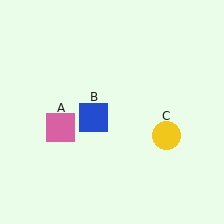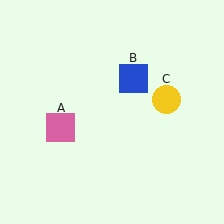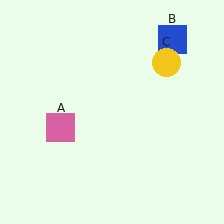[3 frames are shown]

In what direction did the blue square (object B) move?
The blue square (object B) moved up and to the right.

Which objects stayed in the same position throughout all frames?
Pink square (object A) remained stationary.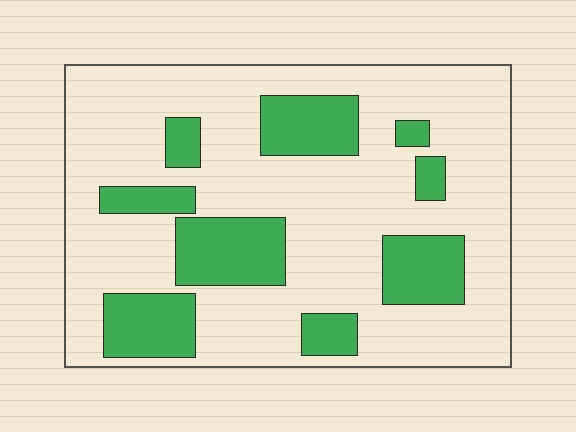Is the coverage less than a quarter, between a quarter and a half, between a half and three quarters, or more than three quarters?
Between a quarter and a half.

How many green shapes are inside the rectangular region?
9.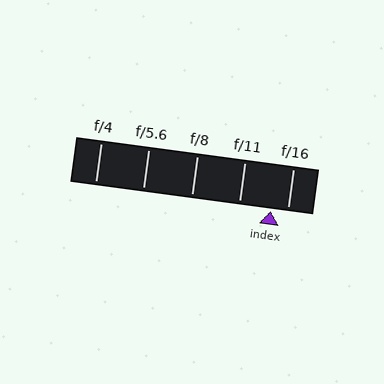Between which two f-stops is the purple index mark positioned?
The index mark is between f/11 and f/16.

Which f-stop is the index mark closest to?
The index mark is closest to f/16.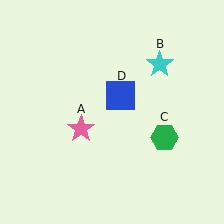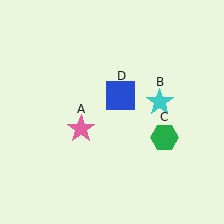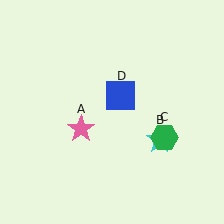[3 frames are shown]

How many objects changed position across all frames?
1 object changed position: cyan star (object B).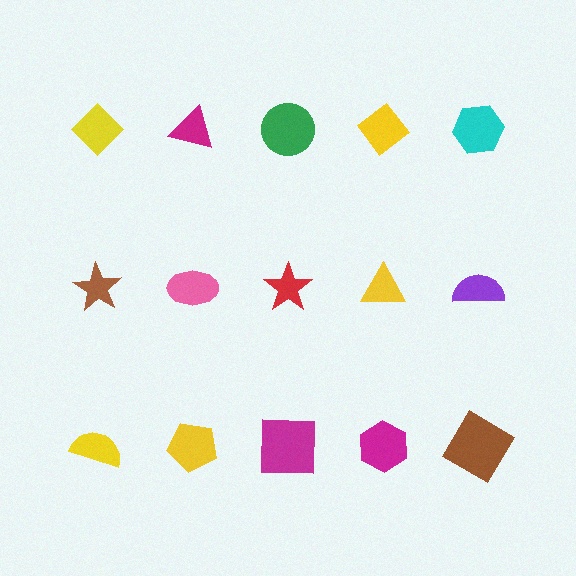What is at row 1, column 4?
A yellow diamond.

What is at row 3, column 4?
A magenta hexagon.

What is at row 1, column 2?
A magenta triangle.